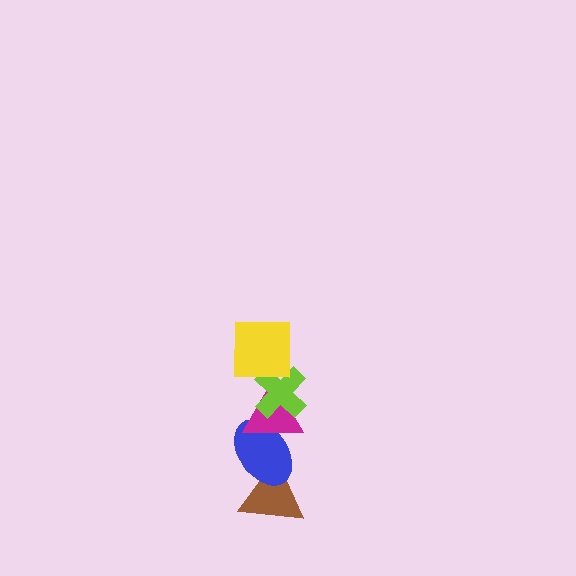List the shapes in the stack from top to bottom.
From top to bottom: the yellow square, the lime cross, the magenta triangle, the blue ellipse, the brown triangle.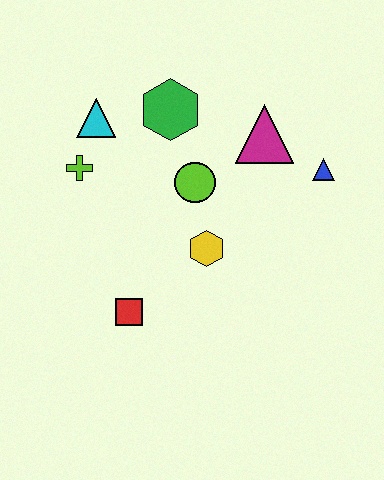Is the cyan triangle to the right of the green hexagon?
No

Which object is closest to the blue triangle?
The magenta triangle is closest to the blue triangle.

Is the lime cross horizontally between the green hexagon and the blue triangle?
No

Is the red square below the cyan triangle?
Yes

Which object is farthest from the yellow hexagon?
The cyan triangle is farthest from the yellow hexagon.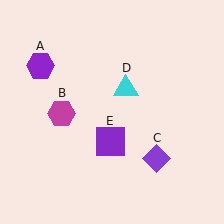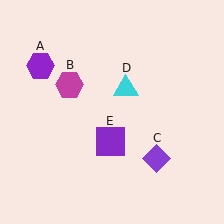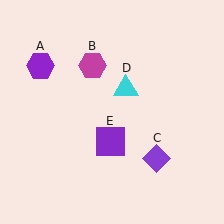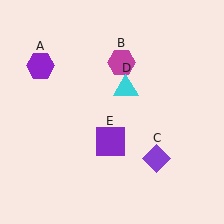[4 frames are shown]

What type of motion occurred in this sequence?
The magenta hexagon (object B) rotated clockwise around the center of the scene.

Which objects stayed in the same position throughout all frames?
Purple hexagon (object A) and purple diamond (object C) and cyan triangle (object D) and purple square (object E) remained stationary.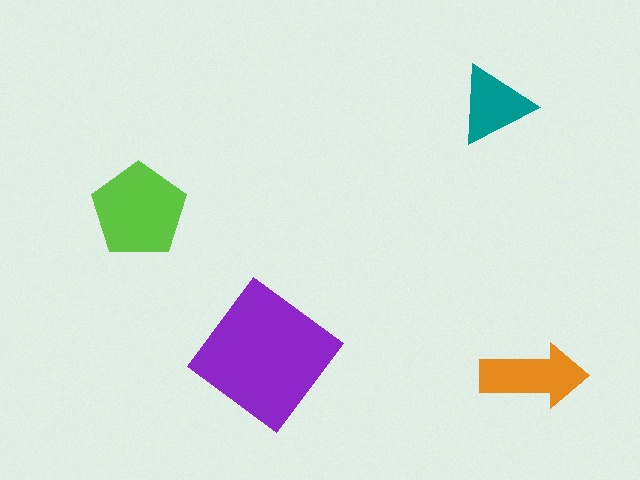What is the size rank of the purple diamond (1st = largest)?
1st.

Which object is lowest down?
The orange arrow is bottommost.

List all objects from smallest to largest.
The teal triangle, the orange arrow, the lime pentagon, the purple diamond.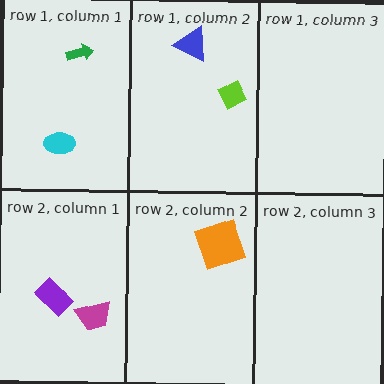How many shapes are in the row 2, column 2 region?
1.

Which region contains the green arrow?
The row 1, column 1 region.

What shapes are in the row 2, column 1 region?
The purple rectangle, the magenta trapezoid.